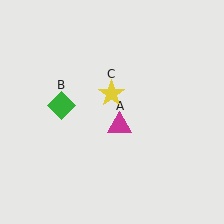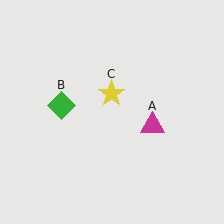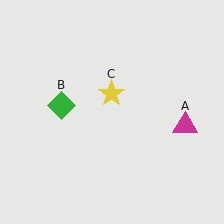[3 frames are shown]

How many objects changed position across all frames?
1 object changed position: magenta triangle (object A).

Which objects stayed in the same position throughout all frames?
Green diamond (object B) and yellow star (object C) remained stationary.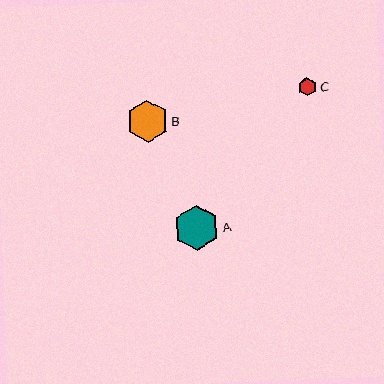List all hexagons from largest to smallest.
From largest to smallest: A, B, C.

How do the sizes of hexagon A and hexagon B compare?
Hexagon A and hexagon B are approximately the same size.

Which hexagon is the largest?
Hexagon A is the largest with a size of approximately 45 pixels.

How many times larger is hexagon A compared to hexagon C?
Hexagon A is approximately 2.5 times the size of hexagon C.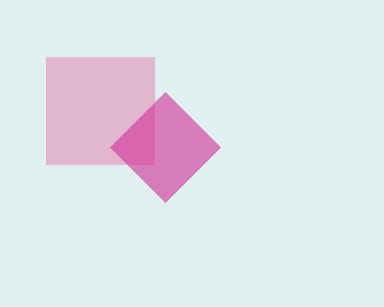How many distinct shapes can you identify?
There are 2 distinct shapes: a pink square, a magenta diamond.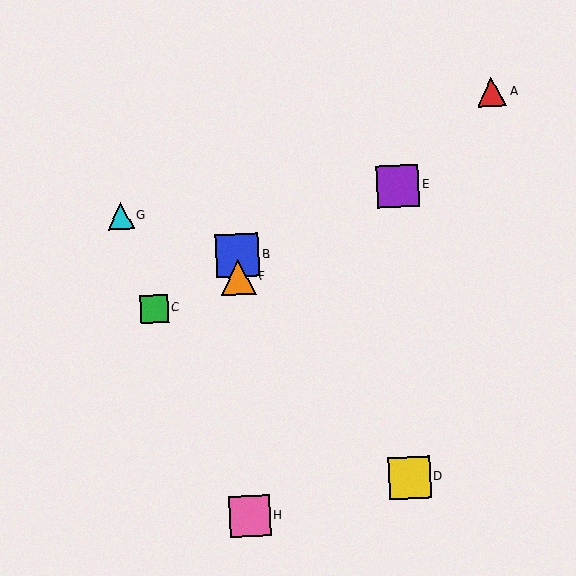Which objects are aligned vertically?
Objects B, F, H are aligned vertically.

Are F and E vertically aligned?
No, F is at x≈238 and E is at x≈398.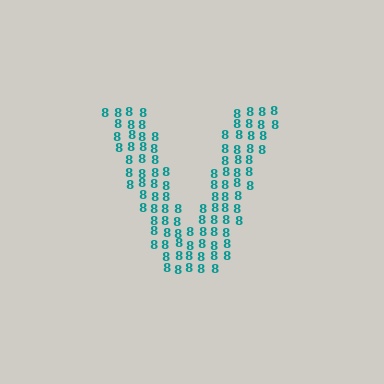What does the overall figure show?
The overall figure shows the letter V.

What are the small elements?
The small elements are digit 8's.